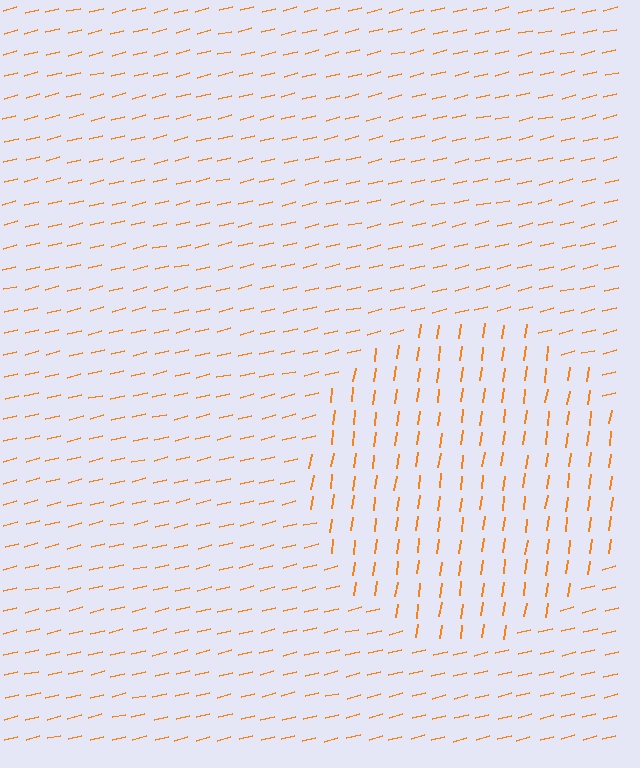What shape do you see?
I see a circle.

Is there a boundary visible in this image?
Yes, there is a texture boundary formed by a change in line orientation.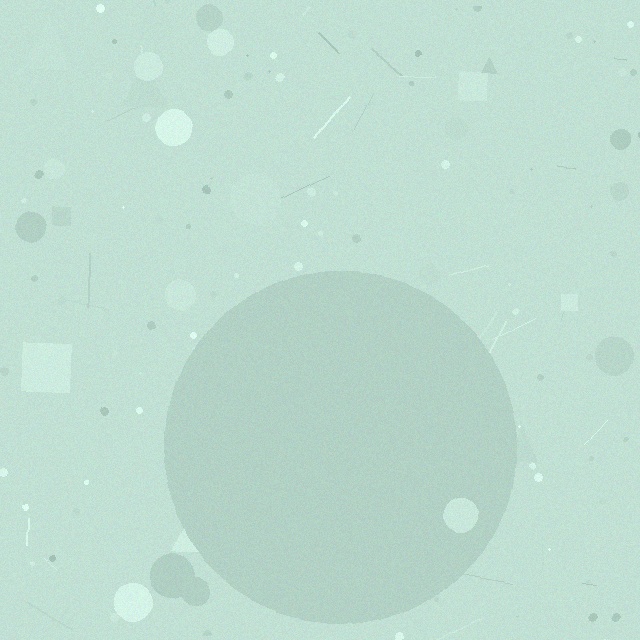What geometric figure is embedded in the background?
A circle is embedded in the background.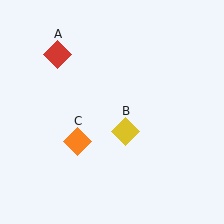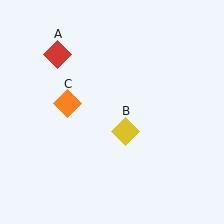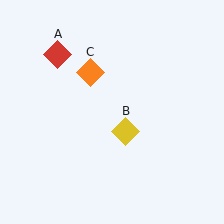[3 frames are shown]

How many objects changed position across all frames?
1 object changed position: orange diamond (object C).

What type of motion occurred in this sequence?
The orange diamond (object C) rotated clockwise around the center of the scene.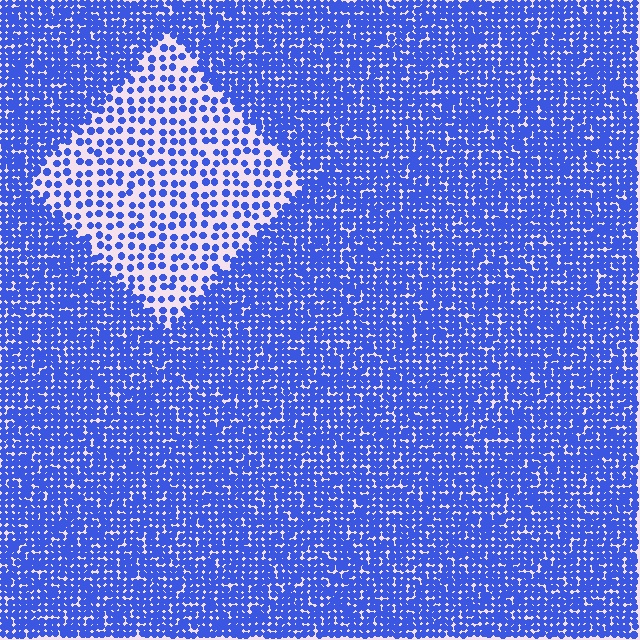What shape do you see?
I see a diamond.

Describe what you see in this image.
The image contains small blue elements arranged at two different densities. A diamond-shaped region is visible where the elements are less densely packed than the surrounding area.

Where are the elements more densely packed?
The elements are more densely packed outside the diamond boundary.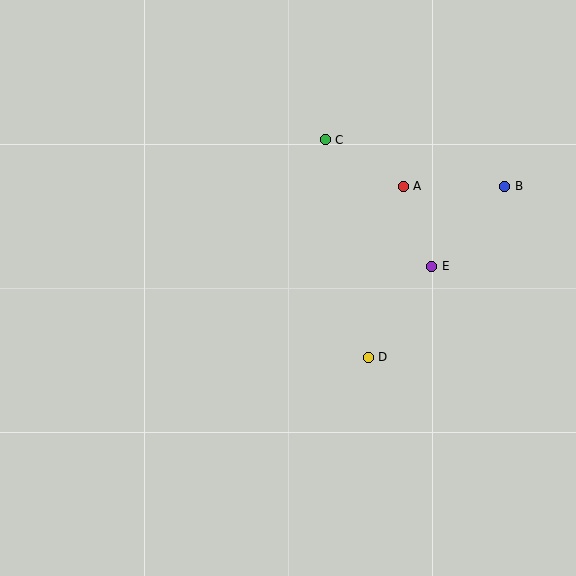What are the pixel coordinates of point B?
Point B is at (505, 186).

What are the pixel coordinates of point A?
Point A is at (403, 186).